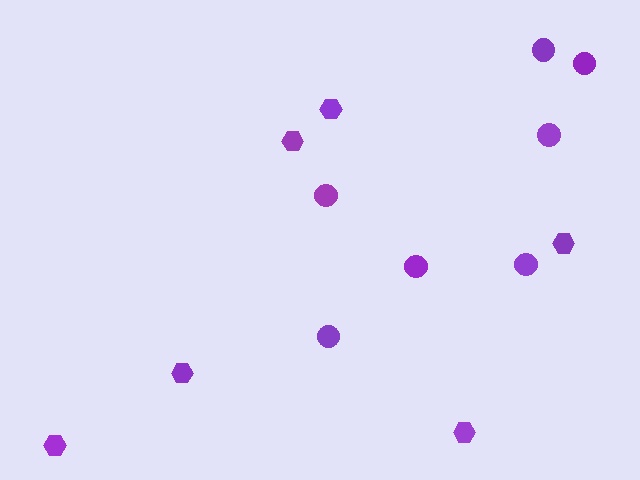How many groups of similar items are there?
There are 2 groups: one group of circles (7) and one group of hexagons (6).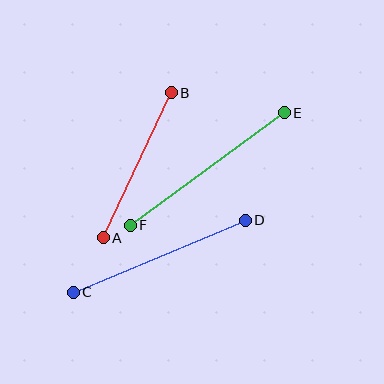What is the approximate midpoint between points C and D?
The midpoint is at approximately (159, 256) pixels.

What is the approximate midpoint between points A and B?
The midpoint is at approximately (137, 165) pixels.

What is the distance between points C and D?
The distance is approximately 186 pixels.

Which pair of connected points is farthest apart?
Points E and F are farthest apart.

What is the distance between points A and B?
The distance is approximately 160 pixels.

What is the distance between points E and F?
The distance is approximately 191 pixels.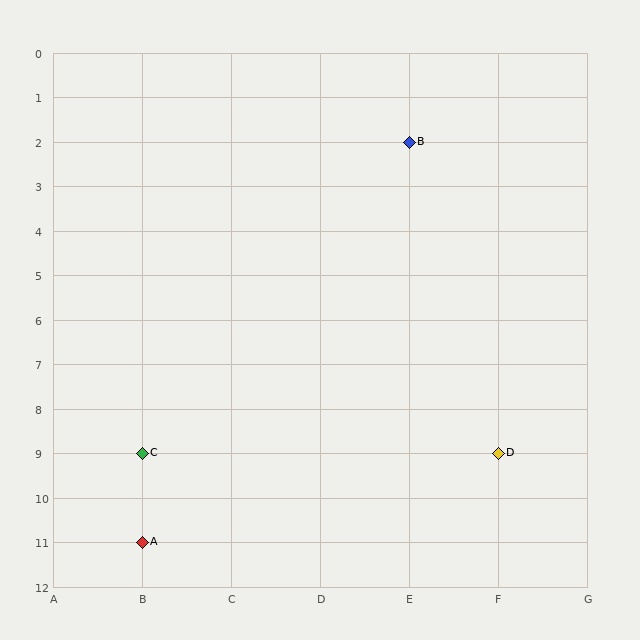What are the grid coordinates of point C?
Point C is at grid coordinates (B, 9).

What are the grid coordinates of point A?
Point A is at grid coordinates (B, 11).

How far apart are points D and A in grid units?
Points D and A are 4 columns and 2 rows apart (about 4.5 grid units diagonally).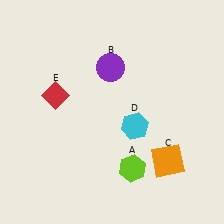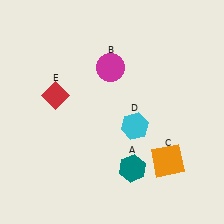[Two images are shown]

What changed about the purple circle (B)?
In Image 1, B is purple. In Image 2, it changed to magenta.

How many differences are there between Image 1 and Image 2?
There are 2 differences between the two images.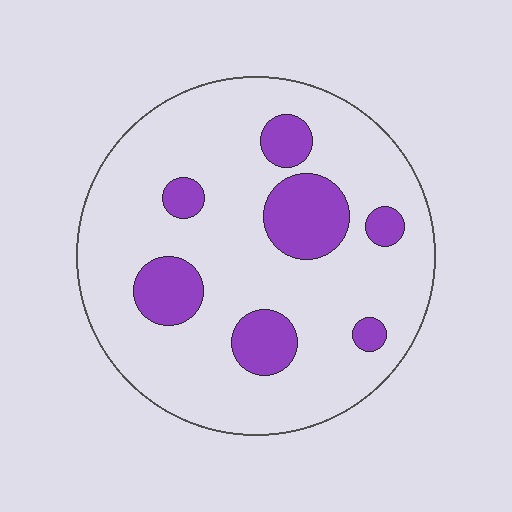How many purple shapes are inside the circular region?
7.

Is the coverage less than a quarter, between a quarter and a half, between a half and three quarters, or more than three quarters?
Less than a quarter.